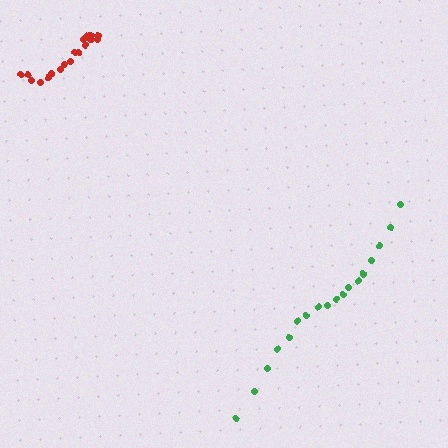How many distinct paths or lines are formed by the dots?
There are 2 distinct paths.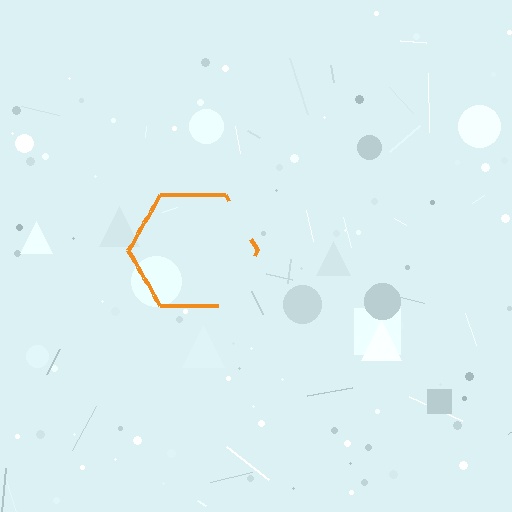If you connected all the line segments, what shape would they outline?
They would outline a hexagon.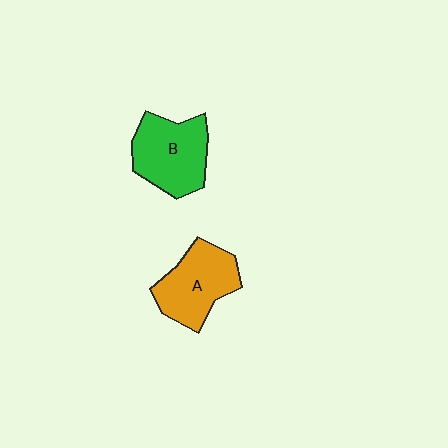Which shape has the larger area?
Shape B (green).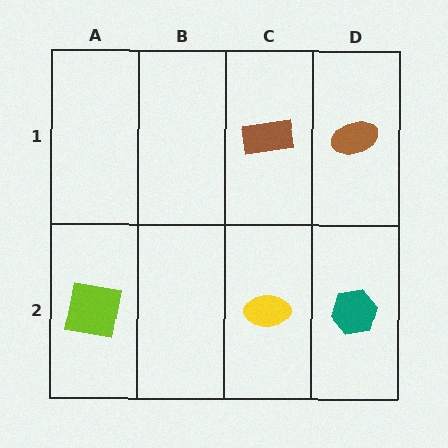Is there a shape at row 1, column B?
No, that cell is empty.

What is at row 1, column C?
A brown rectangle.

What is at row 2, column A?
A lime square.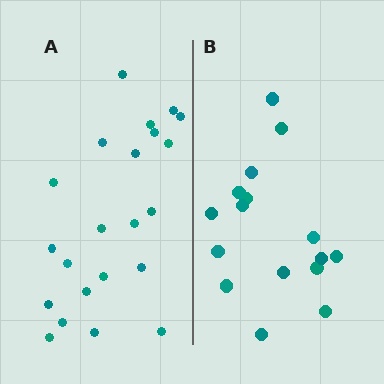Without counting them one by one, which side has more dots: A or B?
Region A (the left region) has more dots.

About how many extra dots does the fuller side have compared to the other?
Region A has about 6 more dots than region B.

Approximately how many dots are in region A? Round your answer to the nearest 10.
About 20 dots. (The exact count is 22, which rounds to 20.)